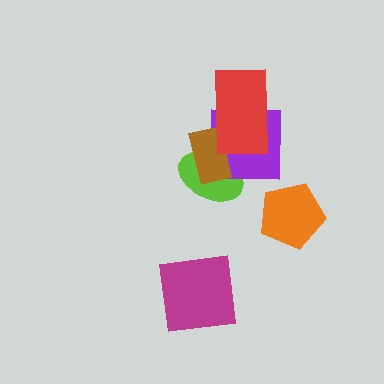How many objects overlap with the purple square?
3 objects overlap with the purple square.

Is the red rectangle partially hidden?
No, no other shape covers it.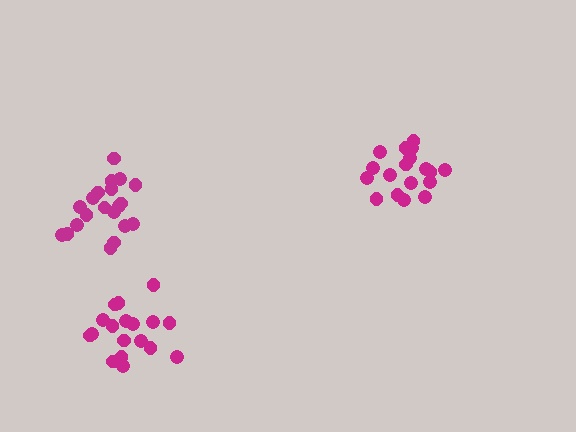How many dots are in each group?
Group 1: 18 dots, Group 2: 18 dots, Group 3: 20 dots (56 total).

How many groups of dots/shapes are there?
There are 3 groups.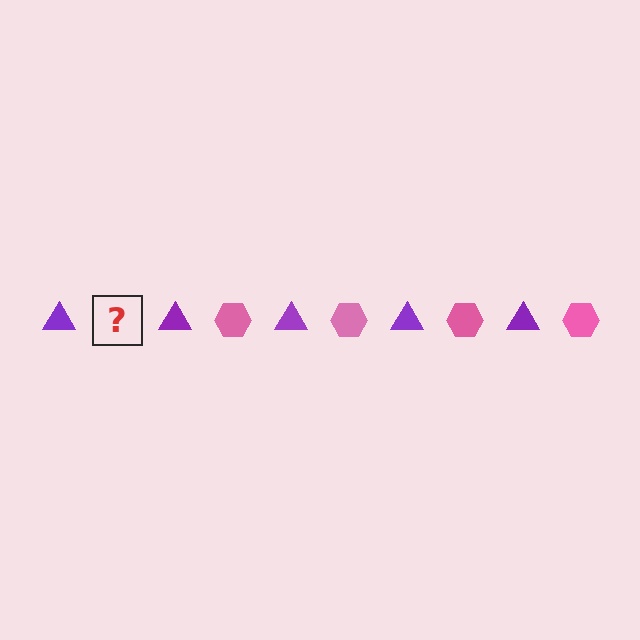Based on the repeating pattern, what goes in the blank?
The blank should be a pink hexagon.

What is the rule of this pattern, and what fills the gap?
The rule is that the pattern alternates between purple triangle and pink hexagon. The gap should be filled with a pink hexagon.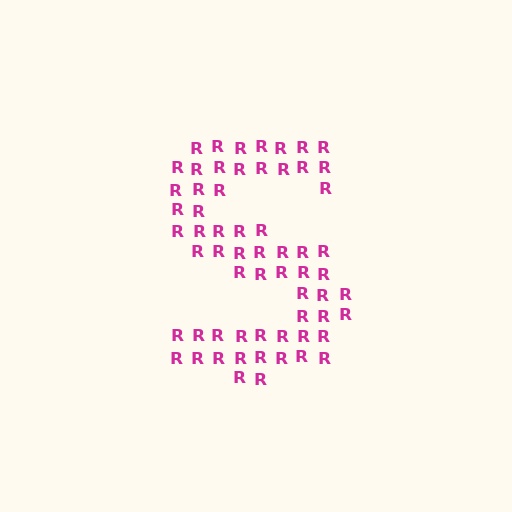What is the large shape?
The large shape is the letter S.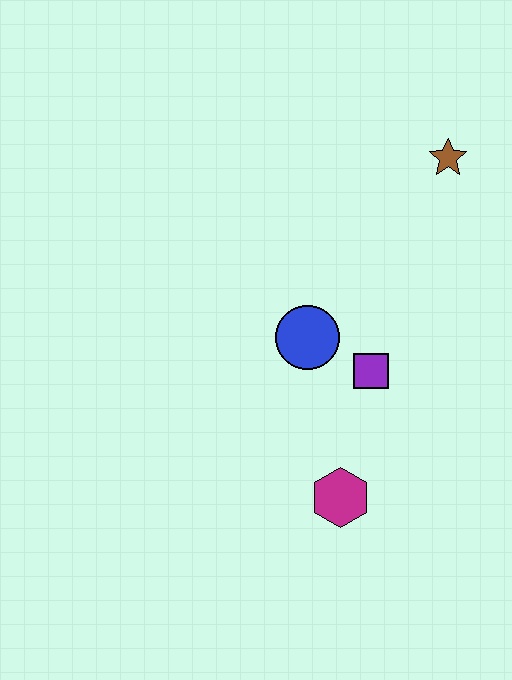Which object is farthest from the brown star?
The magenta hexagon is farthest from the brown star.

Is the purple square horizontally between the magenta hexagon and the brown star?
Yes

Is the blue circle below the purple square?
No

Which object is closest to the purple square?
The blue circle is closest to the purple square.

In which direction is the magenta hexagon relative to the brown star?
The magenta hexagon is below the brown star.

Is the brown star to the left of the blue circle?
No